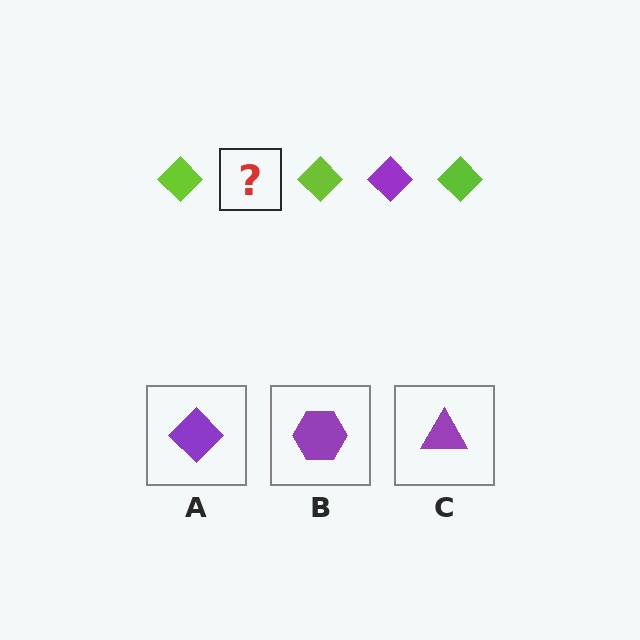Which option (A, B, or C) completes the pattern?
A.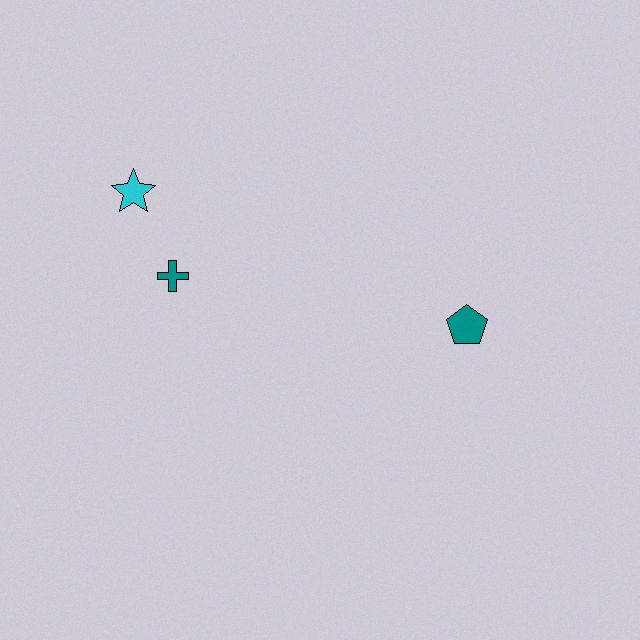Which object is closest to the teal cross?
The cyan star is closest to the teal cross.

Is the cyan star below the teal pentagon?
No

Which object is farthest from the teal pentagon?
The cyan star is farthest from the teal pentagon.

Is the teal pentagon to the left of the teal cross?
No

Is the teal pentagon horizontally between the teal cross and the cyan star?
No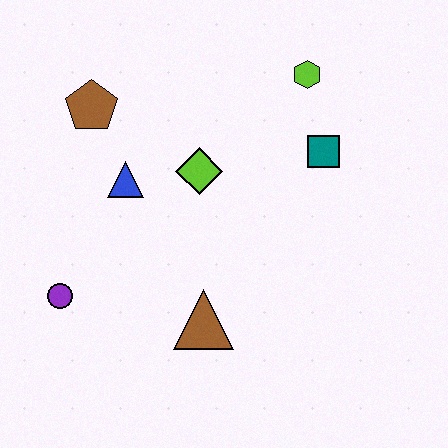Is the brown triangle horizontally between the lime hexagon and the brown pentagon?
Yes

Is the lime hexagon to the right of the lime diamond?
Yes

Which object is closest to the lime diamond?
The blue triangle is closest to the lime diamond.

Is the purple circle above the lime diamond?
No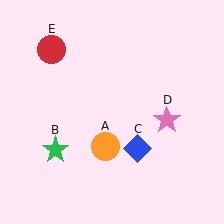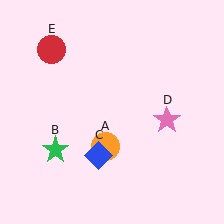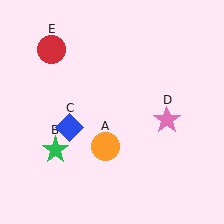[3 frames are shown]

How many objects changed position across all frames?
1 object changed position: blue diamond (object C).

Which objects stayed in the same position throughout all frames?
Orange circle (object A) and green star (object B) and pink star (object D) and red circle (object E) remained stationary.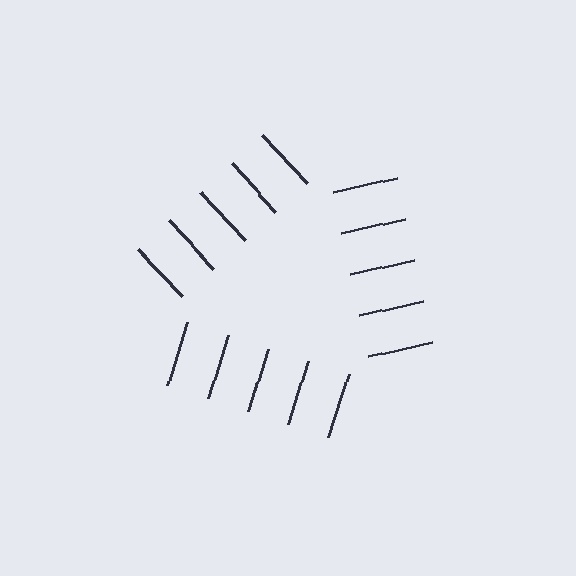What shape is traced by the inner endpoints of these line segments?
An illusory triangle — the line segments terminate on its edges but no continuous stroke is drawn.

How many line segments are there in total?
15 — 5 along each of the 3 edges.